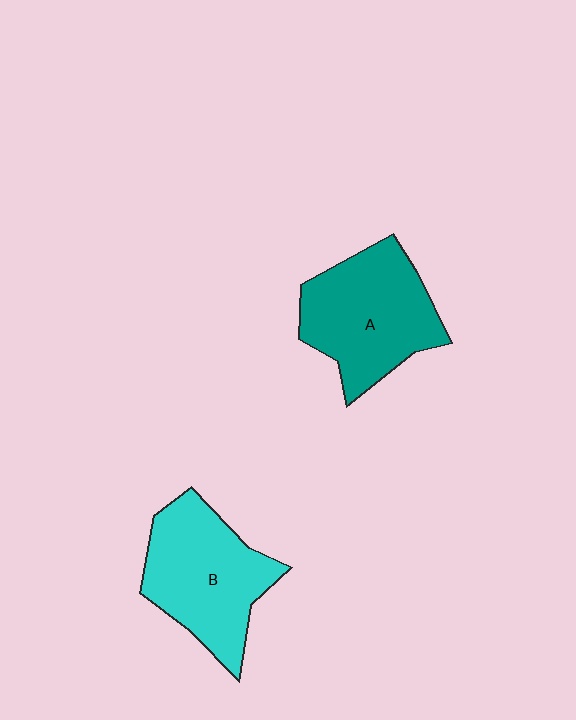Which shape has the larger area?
Shape A (teal).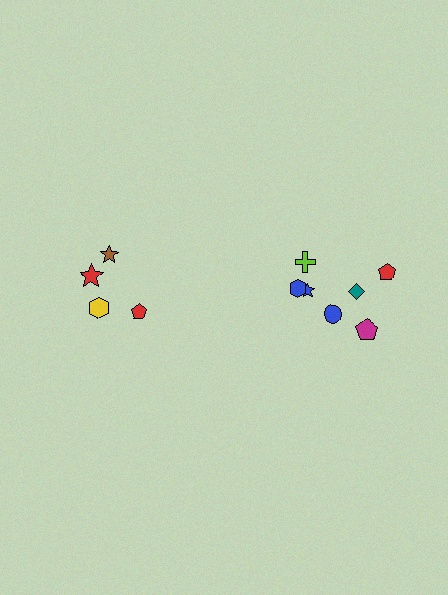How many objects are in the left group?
There are 4 objects.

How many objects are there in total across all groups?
There are 11 objects.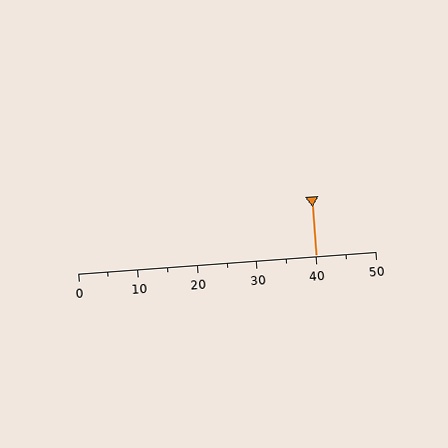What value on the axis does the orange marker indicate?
The marker indicates approximately 40.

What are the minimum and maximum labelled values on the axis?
The axis runs from 0 to 50.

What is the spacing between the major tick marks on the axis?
The major ticks are spaced 10 apart.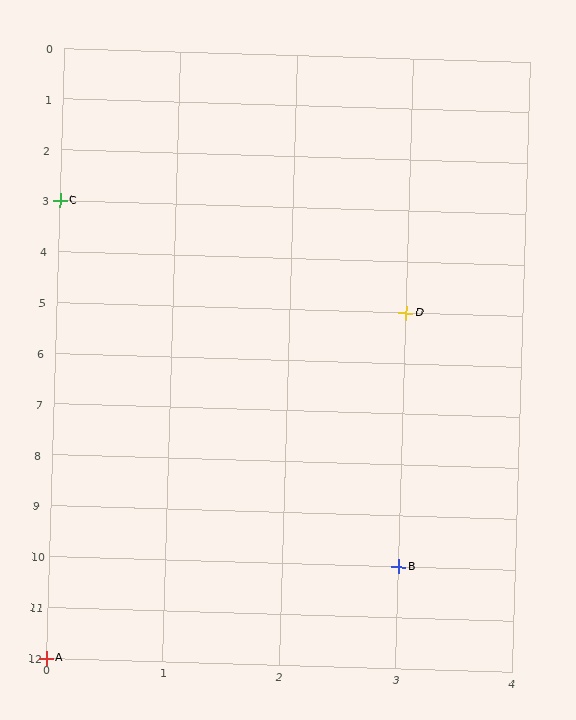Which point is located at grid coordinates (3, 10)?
Point B is at (3, 10).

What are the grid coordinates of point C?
Point C is at grid coordinates (0, 3).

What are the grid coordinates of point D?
Point D is at grid coordinates (3, 5).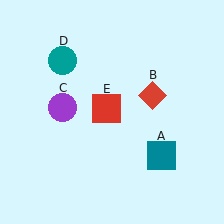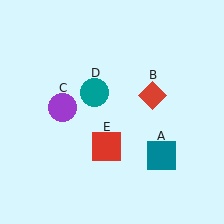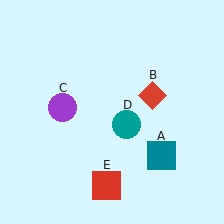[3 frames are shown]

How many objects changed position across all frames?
2 objects changed position: teal circle (object D), red square (object E).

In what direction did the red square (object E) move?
The red square (object E) moved down.